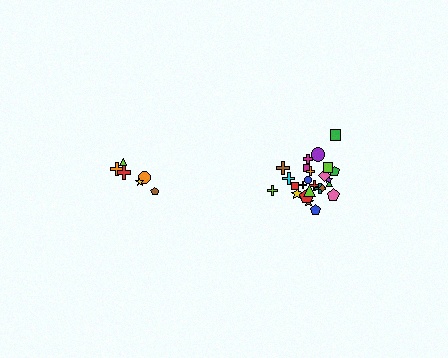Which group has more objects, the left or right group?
The right group.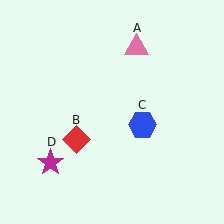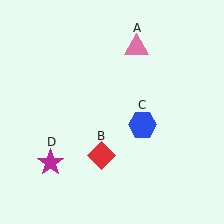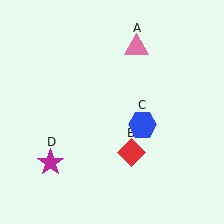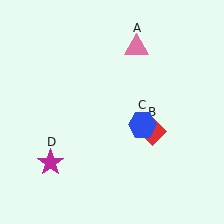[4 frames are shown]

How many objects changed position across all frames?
1 object changed position: red diamond (object B).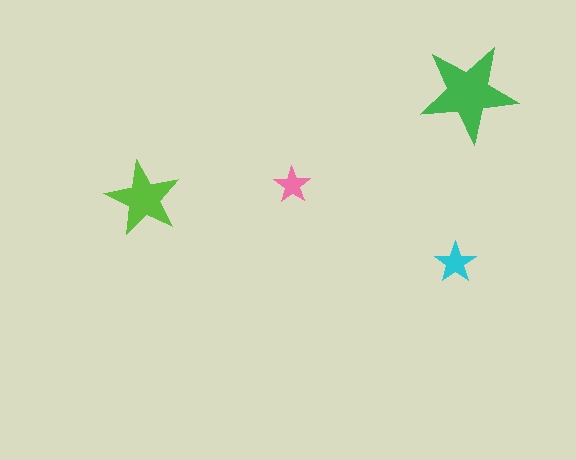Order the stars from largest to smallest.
the green one, the lime one, the cyan one, the pink one.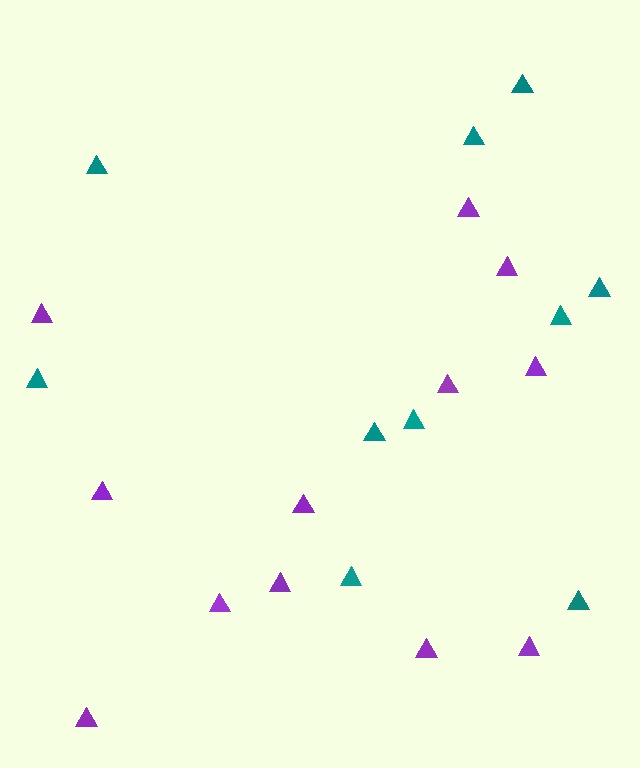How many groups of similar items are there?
There are 2 groups: one group of purple triangles (12) and one group of teal triangles (10).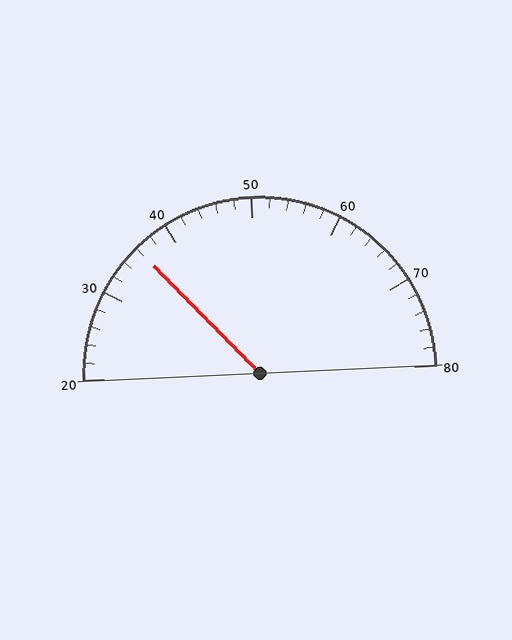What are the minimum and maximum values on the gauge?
The gauge ranges from 20 to 80.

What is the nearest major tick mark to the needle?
The nearest major tick mark is 40.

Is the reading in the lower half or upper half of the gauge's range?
The reading is in the lower half of the range (20 to 80).